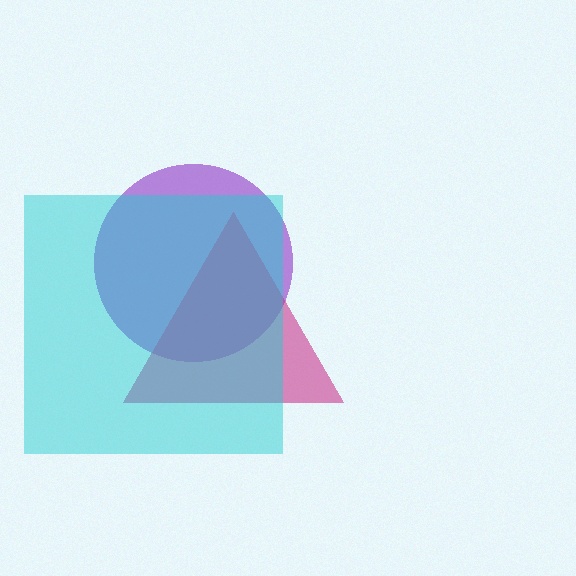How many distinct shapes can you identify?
There are 3 distinct shapes: a purple circle, a magenta triangle, a cyan square.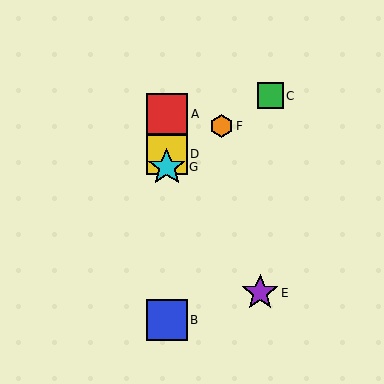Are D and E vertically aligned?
No, D is at x≈167 and E is at x≈260.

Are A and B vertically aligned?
Yes, both are at x≈167.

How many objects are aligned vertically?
4 objects (A, B, D, G) are aligned vertically.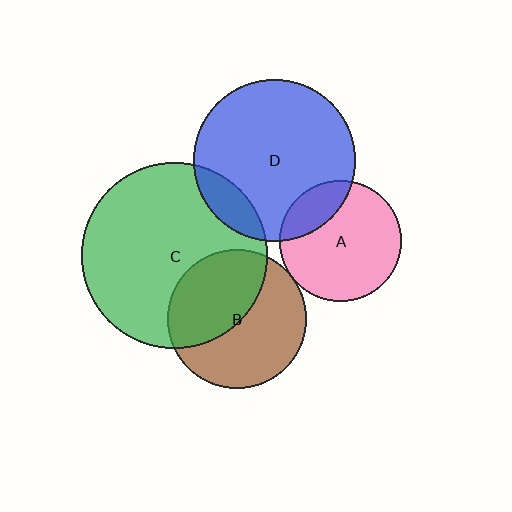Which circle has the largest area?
Circle C (green).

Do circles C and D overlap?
Yes.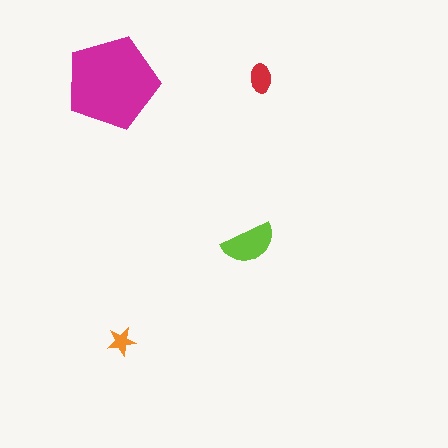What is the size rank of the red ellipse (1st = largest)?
3rd.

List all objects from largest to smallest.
The magenta pentagon, the lime semicircle, the red ellipse, the orange star.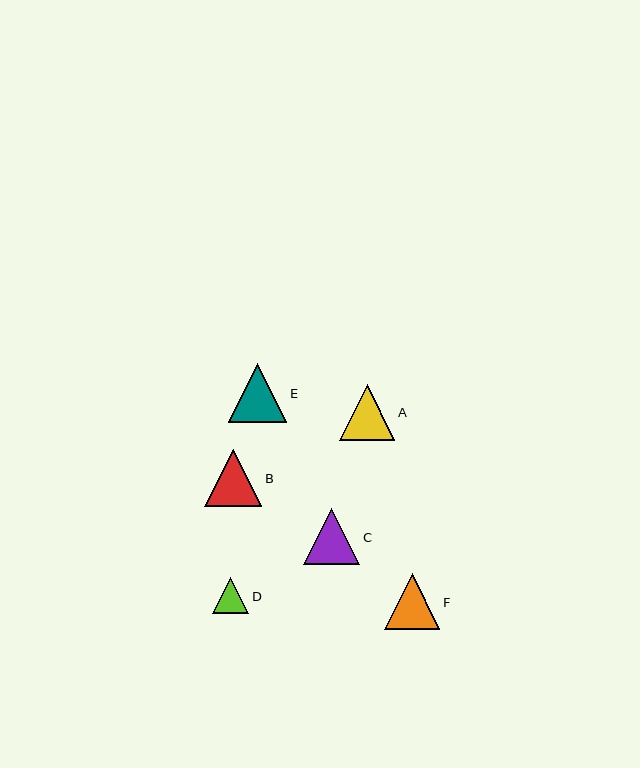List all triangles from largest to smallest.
From largest to smallest: E, B, C, A, F, D.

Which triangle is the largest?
Triangle E is the largest with a size of approximately 59 pixels.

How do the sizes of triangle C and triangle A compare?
Triangle C and triangle A are approximately the same size.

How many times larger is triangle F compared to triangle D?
Triangle F is approximately 1.5 times the size of triangle D.